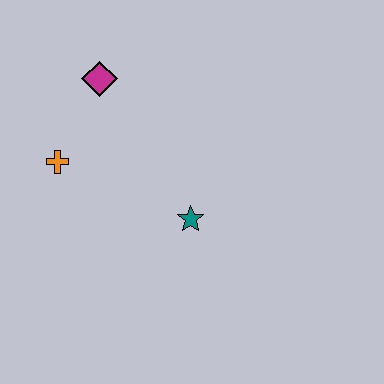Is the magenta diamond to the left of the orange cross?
No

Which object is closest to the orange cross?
The magenta diamond is closest to the orange cross.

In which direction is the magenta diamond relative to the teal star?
The magenta diamond is above the teal star.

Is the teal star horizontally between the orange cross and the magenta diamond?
No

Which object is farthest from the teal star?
The magenta diamond is farthest from the teal star.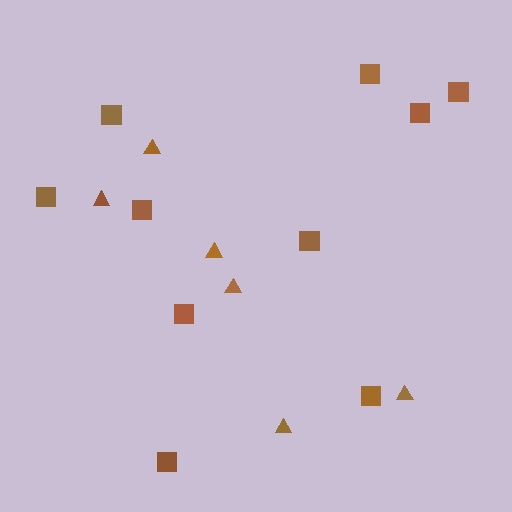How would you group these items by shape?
There are 2 groups: one group of triangles (6) and one group of squares (10).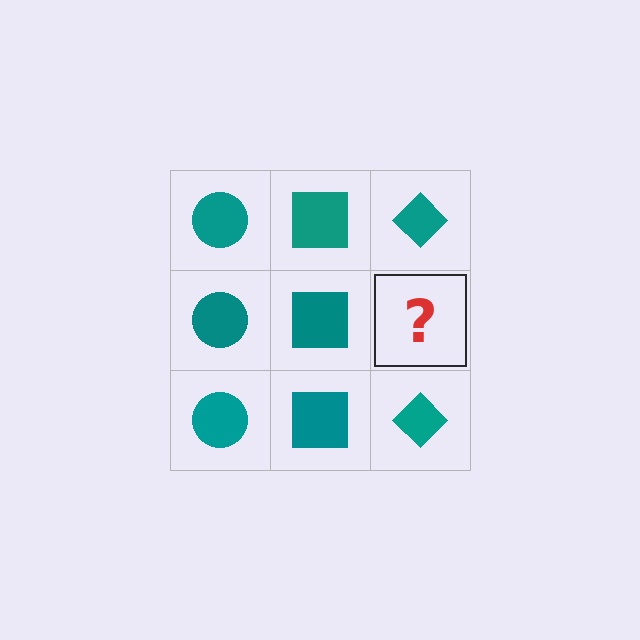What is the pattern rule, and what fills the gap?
The rule is that each column has a consistent shape. The gap should be filled with a teal diamond.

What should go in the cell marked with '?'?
The missing cell should contain a teal diamond.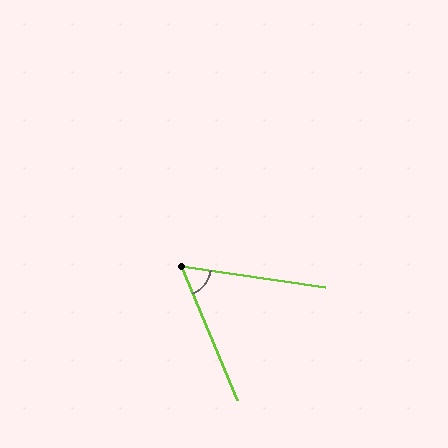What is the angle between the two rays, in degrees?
Approximately 59 degrees.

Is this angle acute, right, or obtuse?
It is acute.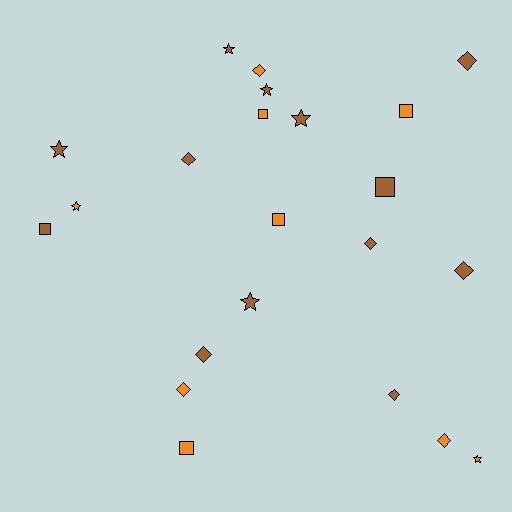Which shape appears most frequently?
Diamond, with 9 objects.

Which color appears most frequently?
Brown, with 13 objects.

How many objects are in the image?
There are 22 objects.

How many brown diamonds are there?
There are 6 brown diamonds.